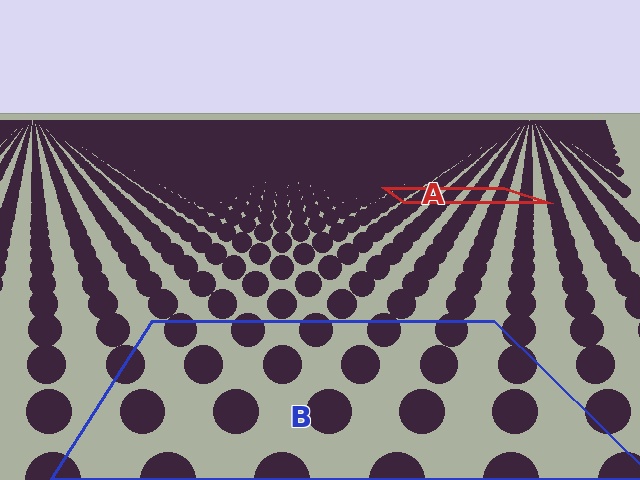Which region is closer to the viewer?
Region B is closer. The texture elements there are larger and more spread out.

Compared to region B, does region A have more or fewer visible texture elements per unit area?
Region A has more texture elements per unit area — they are packed more densely because it is farther away.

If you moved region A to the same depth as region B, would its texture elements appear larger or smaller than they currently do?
They would appear larger. At a closer depth, the same texture elements are projected at a bigger on-screen size.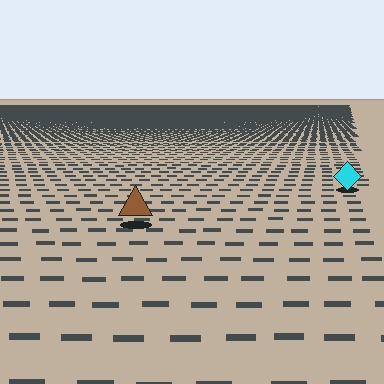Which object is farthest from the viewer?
The cyan diamond is farthest from the viewer. It appears smaller and the ground texture around it is denser.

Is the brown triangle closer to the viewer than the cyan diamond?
Yes. The brown triangle is closer — you can tell from the texture gradient: the ground texture is coarser near it.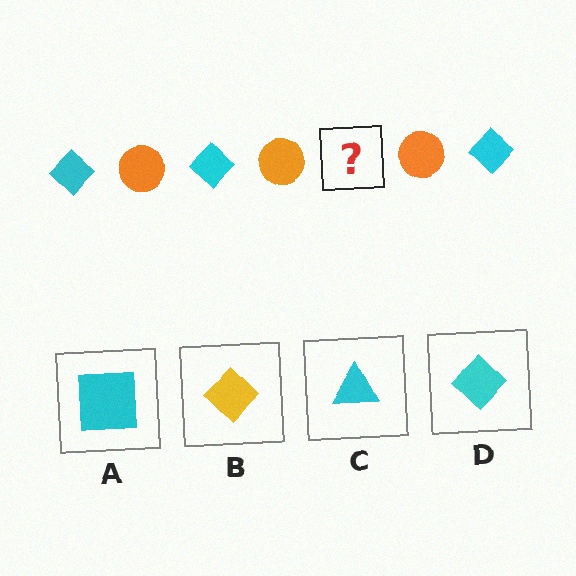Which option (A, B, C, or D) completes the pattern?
D.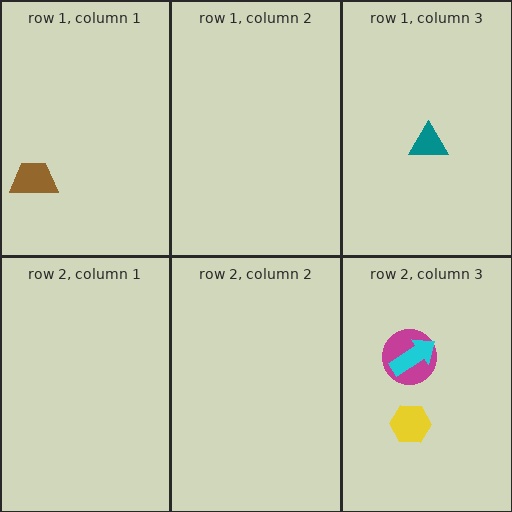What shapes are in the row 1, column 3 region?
The teal triangle.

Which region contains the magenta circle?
The row 2, column 3 region.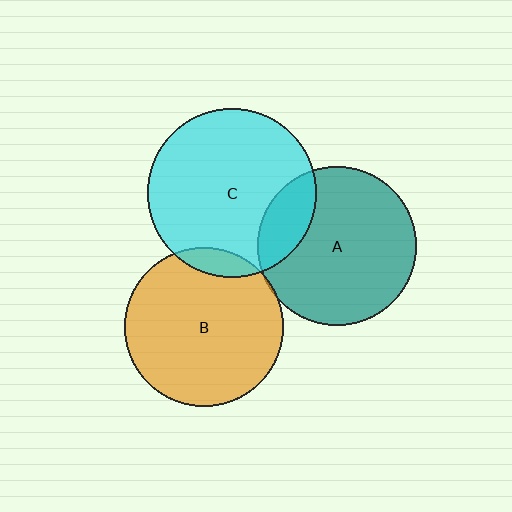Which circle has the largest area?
Circle C (cyan).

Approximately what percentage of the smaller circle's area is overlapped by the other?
Approximately 10%.